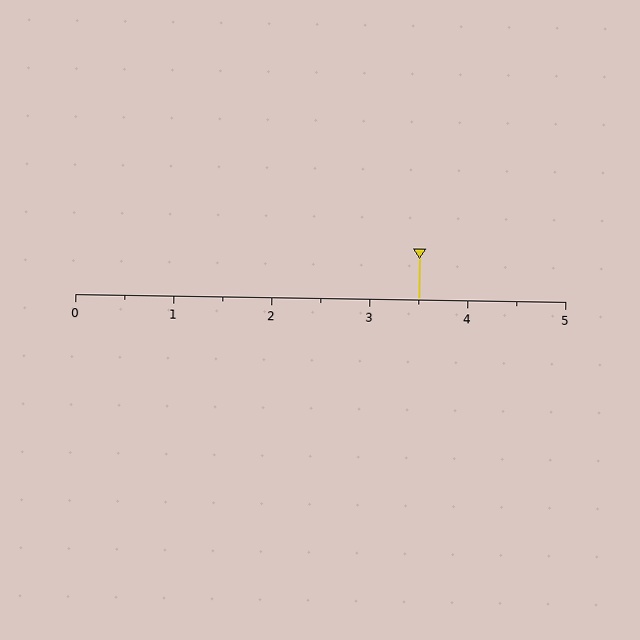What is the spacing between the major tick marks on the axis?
The major ticks are spaced 1 apart.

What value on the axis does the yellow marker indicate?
The marker indicates approximately 3.5.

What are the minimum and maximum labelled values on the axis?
The axis runs from 0 to 5.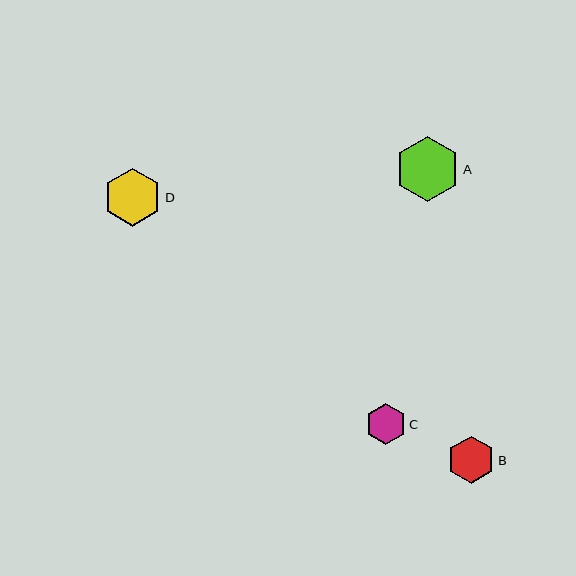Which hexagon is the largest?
Hexagon A is the largest with a size of approximately 65 pixels.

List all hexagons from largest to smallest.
From largest to smallest: A, D, B, C.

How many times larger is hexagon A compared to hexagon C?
Hexagon A is approximately 1.6 times the size of hexagon C.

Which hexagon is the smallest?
Hexagon C is the smallest with a size of approximately 41 pixels.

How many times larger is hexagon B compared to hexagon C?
Hexagon B is approximately 1.2 times the size of hexagon C.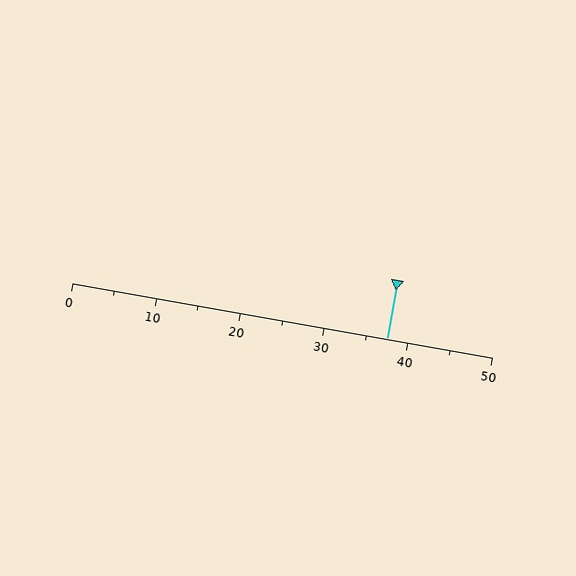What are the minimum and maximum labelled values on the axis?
The axis runs from 0 to 50.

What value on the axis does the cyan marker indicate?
The marker indicates approximately 37.5.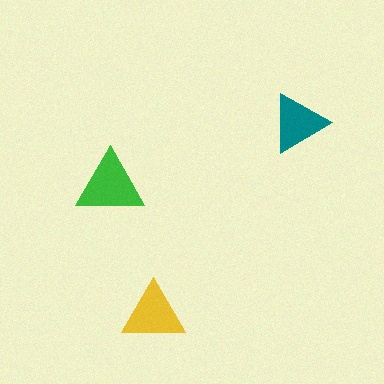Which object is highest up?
The teal triangle is topmost.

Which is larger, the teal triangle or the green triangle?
The green one.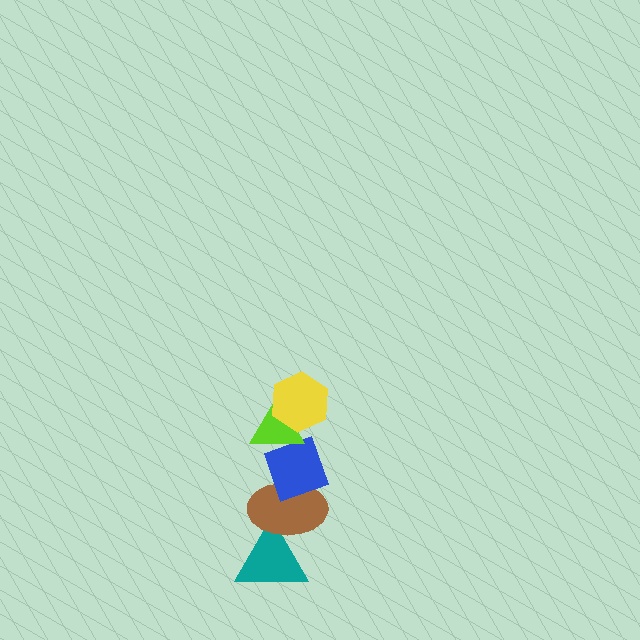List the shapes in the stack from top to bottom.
From top to bottom: the yellow hexagon, the lime triangle, the blue diamond, the brown ellipse, the teal triangle.